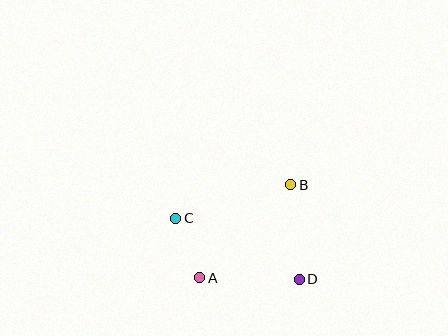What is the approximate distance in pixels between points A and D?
The distance between A and D is approximately 100 pixels.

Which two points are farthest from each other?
Points C and D are farthest from each other.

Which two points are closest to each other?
Points A and C are closest to each other.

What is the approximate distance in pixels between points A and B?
The distance between A and B is approximately 130 pixels.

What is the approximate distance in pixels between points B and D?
The distance between B and D is approximately 94 pixels.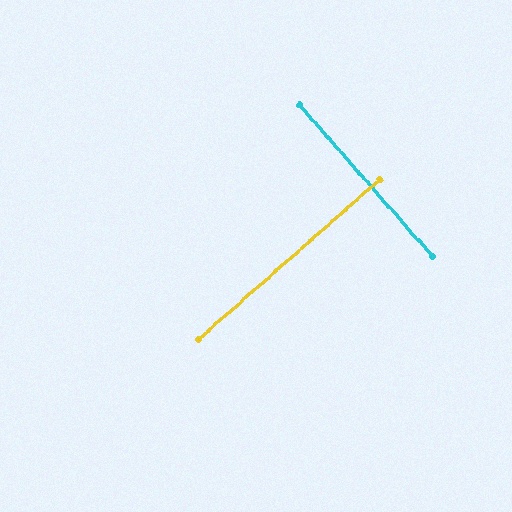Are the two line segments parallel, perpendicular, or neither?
Perpendicular — they meet at approximately 90°.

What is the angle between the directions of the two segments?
Approximately 90 degrees.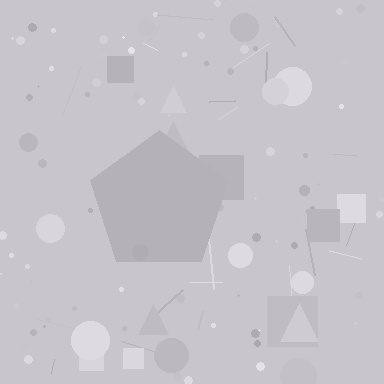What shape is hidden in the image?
A pentagon is hidden in the image.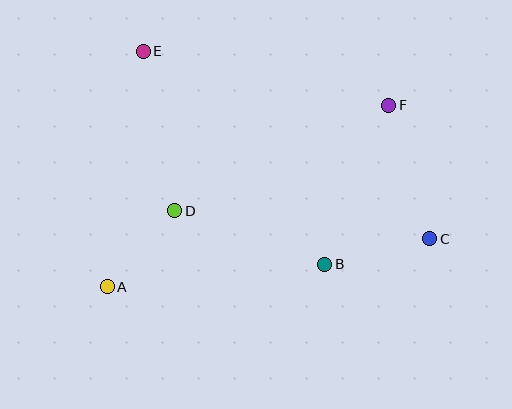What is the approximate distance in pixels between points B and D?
The distance between B and D is approximately 159 pixels.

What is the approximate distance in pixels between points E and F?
The distance between E and F is approximately 252 pixels.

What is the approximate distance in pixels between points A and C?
The distance between A and C is approximately 326 pixels.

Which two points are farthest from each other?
Points C and E are farthest from each other.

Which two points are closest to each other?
Points A and D are closest to each other.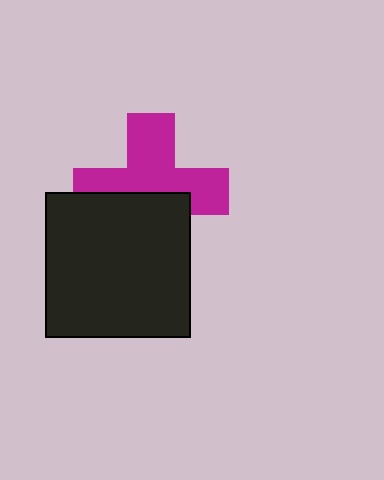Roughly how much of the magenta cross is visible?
About half of it is visible (roughly 57%).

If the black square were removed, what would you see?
You would see the complete magenta cross.